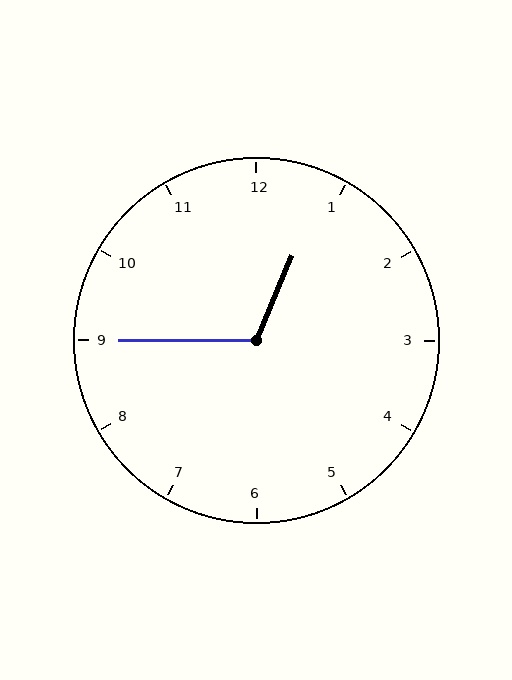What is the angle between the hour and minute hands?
Approximately 112 degrees.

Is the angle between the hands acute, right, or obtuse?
It is obtuse.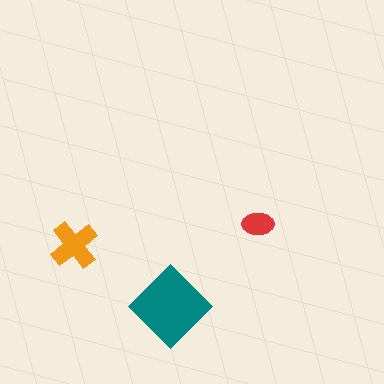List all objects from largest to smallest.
The teal diamond, the orange cross, the red ellipse.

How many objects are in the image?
There are 3 objects in the image.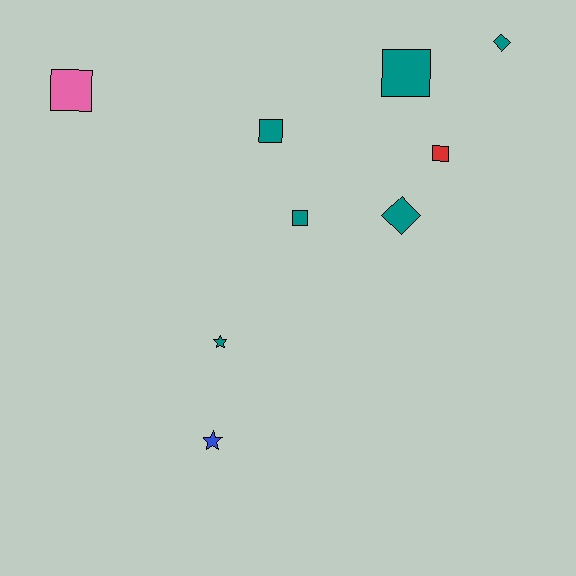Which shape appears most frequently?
Square, with 5 objects.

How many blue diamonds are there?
There are no blue diamonds.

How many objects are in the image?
There are 9 objects.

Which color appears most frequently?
Teal, with 6 objects.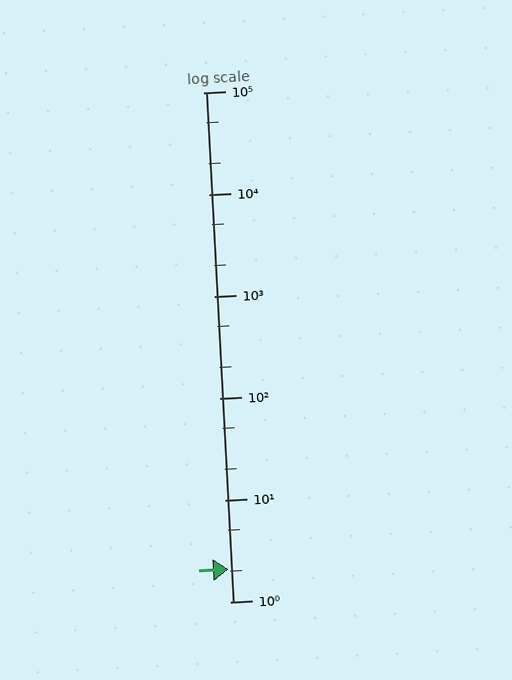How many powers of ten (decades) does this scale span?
The scale spans 5 decades, from 1 to 100000.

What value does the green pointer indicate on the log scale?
The pointer indicates approximately 2.1.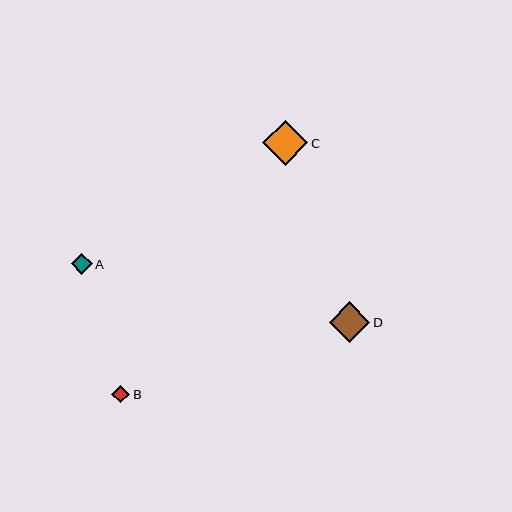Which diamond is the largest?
Diamond C is the largest with a size of approximately 45 pixels.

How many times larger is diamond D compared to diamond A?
Diamond D is approximately 1.9 times the size of diamond A.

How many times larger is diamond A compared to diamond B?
Diamond A is approximately 1.2 times the size of diamond B.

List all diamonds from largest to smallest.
From largest to smallest: C, D, A, B.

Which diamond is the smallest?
Diamond B is the smallest with a size of approximately 18 pixels.